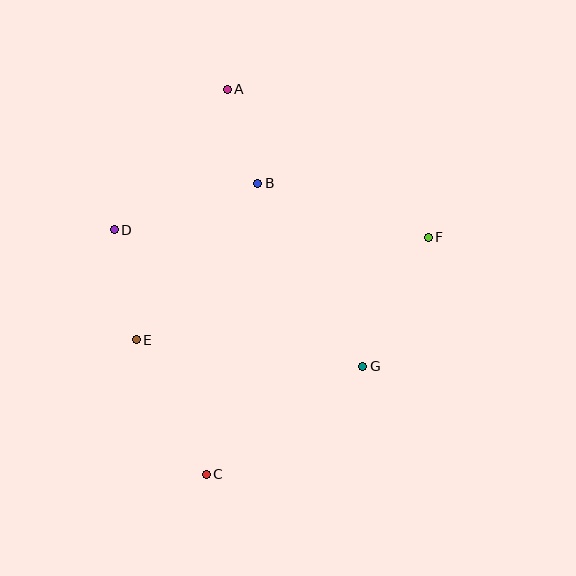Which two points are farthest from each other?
Points A and C are farthest from each other.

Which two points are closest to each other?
Points A and B are closest to each other.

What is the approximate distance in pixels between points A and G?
The distance between A and G is approximately 308 pixels.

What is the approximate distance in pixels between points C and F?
The distance between C and F is approximately 325 pixels.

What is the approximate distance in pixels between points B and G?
The distance between B and G is approximately 211 pixels.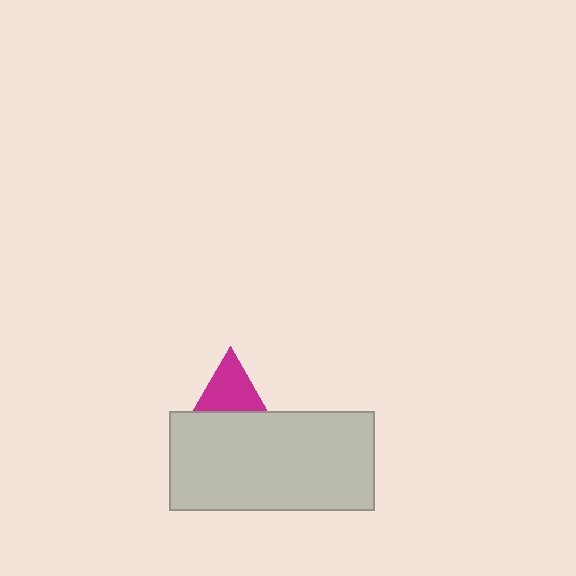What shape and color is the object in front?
The object in front is a light gray rectangle.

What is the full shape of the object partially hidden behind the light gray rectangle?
The partially hidden object is a magenta triangle.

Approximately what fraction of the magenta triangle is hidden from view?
Roughly 44% of the magenta triangle is hidden behind the light gray rectangle.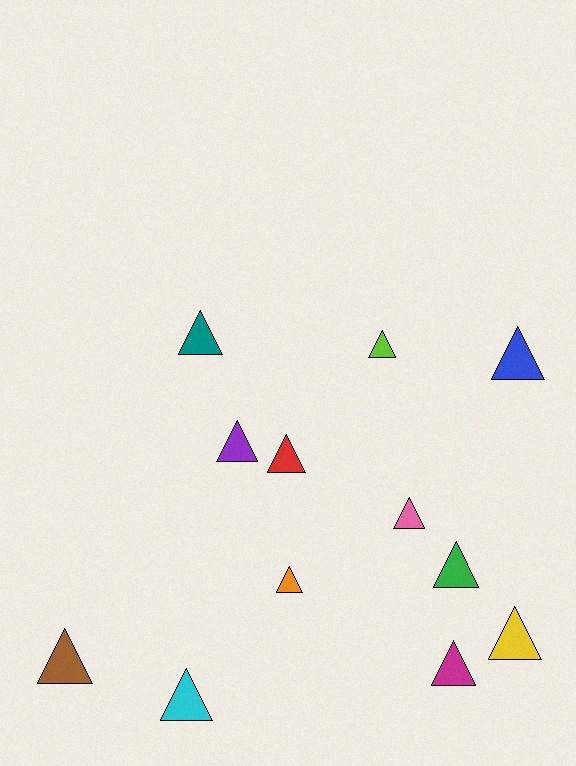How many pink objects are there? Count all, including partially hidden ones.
There is 1 pink object.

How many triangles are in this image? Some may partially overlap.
There are 12 triangles.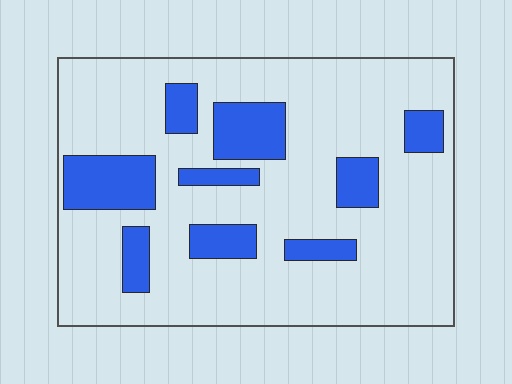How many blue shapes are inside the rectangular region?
9.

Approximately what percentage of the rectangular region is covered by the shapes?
Approximately 20%.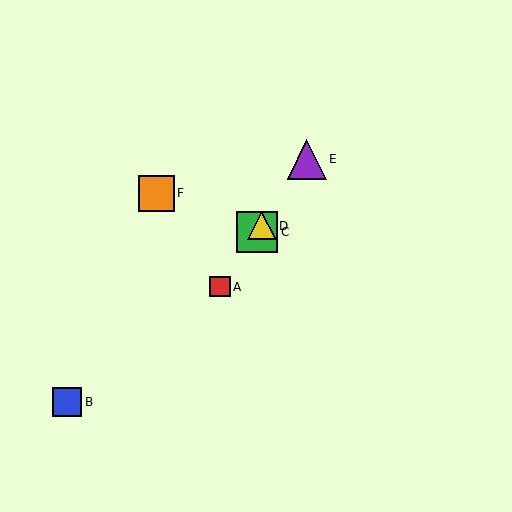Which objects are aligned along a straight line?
Objects A, C, D, E are aligned along a straight line.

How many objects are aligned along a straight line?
4 objects (A, C, D, E) are aligned along a straight line.